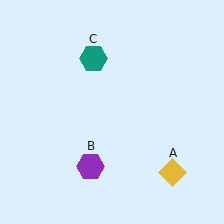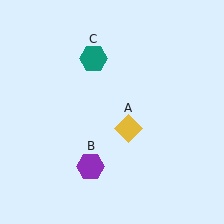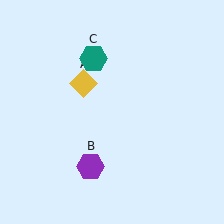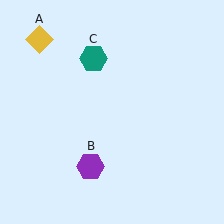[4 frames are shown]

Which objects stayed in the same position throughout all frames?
Purple hexagon (object B) and teal hexagon (object C) remained stationary.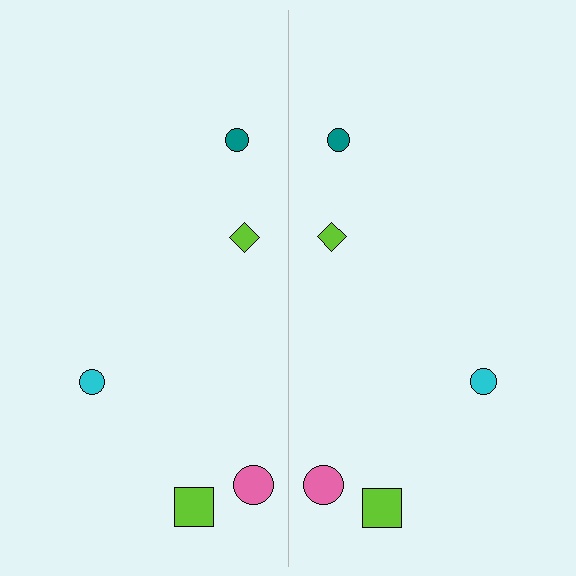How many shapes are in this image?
There are 10 shapes in this image.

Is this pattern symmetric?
Yes, this pattern has bilateral (reflection) symmetry.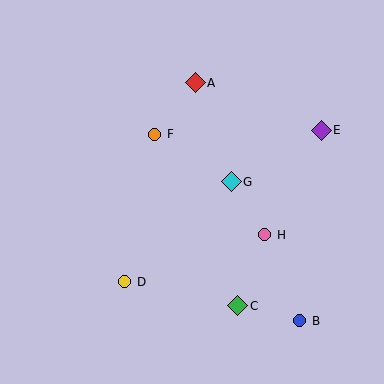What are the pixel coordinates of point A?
Point A is at (195, 83).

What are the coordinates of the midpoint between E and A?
The midpoint between E and A is at (258, 107).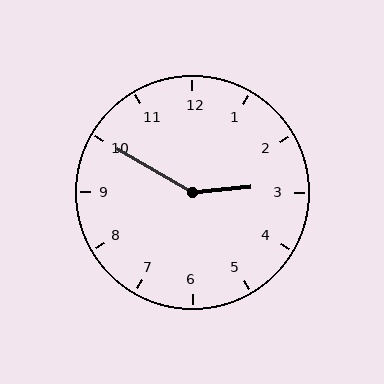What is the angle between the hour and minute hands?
Approximately 145 degrees.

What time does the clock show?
2:50.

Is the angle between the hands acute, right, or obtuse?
It is obtuse.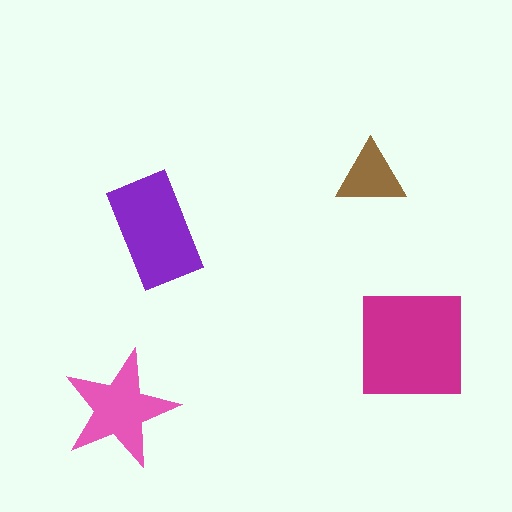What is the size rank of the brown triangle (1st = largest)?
4th.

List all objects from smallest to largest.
The brown triangle, the pink star, the purple rectangle, the magenta square.